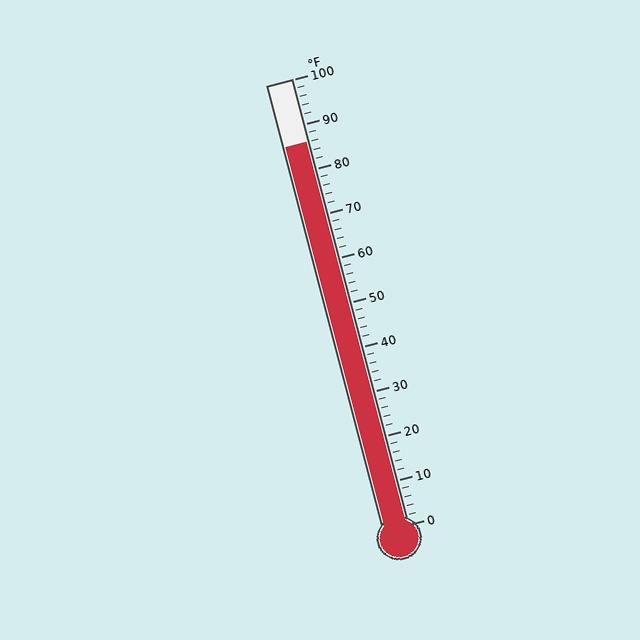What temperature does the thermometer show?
The thermometer shows approximately 86°F.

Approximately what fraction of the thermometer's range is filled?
The thermometer is filled to approximately 85% of its range.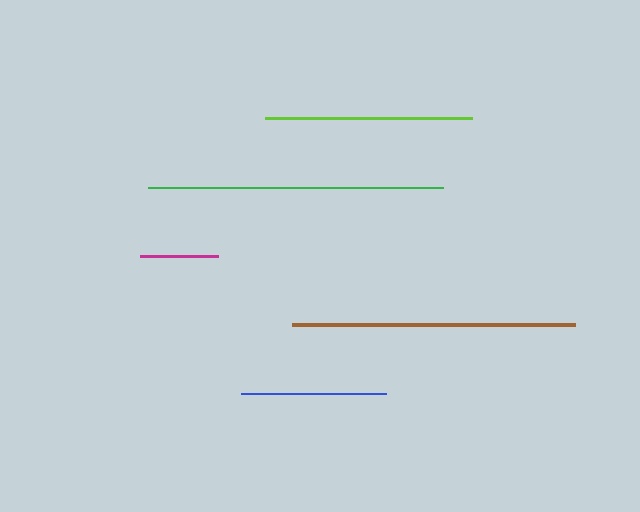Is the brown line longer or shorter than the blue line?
The brown line is longer than the blue line.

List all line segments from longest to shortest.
From longest to shortest: green, brown, lime, blue, magenta.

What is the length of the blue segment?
The blue segment is approximately 145 pixels long.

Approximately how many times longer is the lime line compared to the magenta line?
The lime line is approximately 2.6 times the length of the magenta line.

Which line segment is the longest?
The green line is the longest at approximately 294 pixels.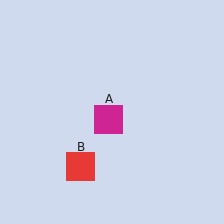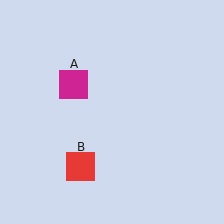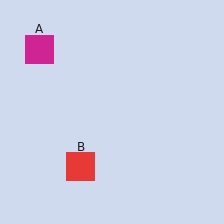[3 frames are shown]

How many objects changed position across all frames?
1 object changed position: magenta square (object A).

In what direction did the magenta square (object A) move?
The magenta square (object A) moved up and to the left.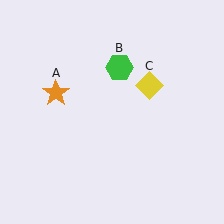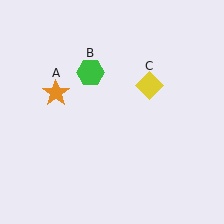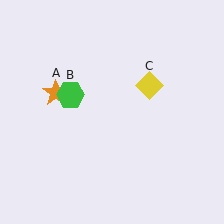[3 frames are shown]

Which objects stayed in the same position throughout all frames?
Orange star (object A) and yellow diamond (object C) remained stationary.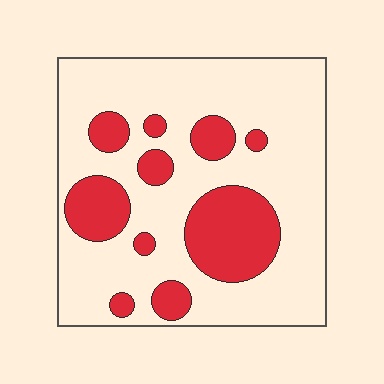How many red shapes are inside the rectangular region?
10.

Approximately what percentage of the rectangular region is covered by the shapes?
Approximately 25%.